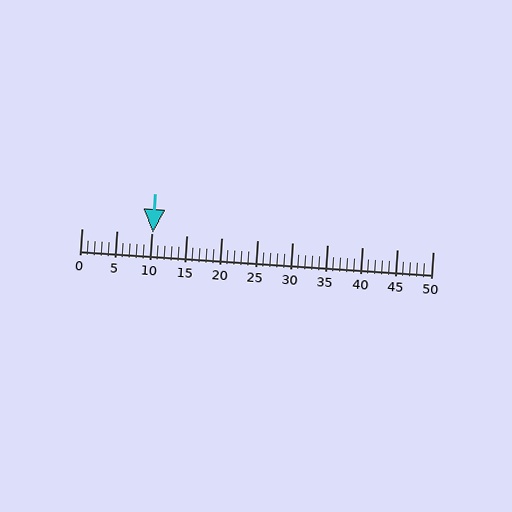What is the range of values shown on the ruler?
The ruler shows values from 0 to 50.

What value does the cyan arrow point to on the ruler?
The cyan arrow points to approximately 10.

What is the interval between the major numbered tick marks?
The major tick marks are spaced 5 units apart.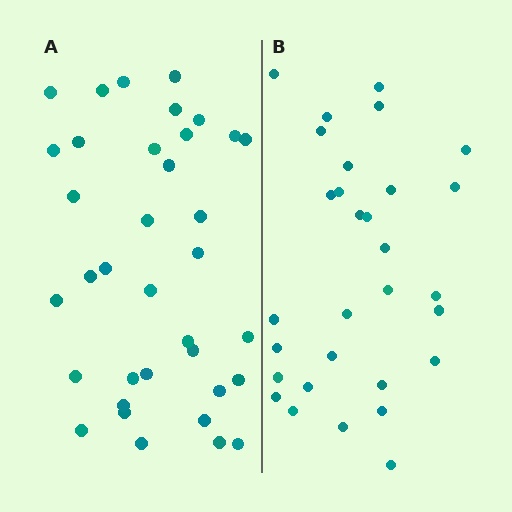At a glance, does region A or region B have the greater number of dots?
Region A (the left region) has more dots.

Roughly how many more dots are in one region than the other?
Region A has about 6 more dots than region B.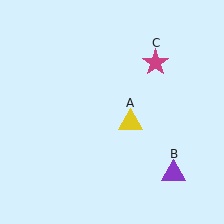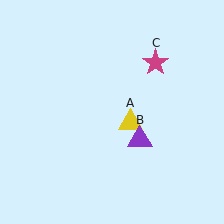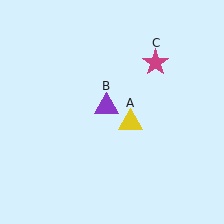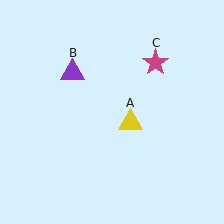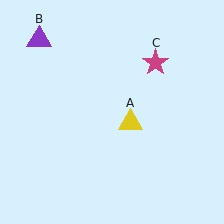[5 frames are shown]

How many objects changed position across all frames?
1 object changed position: purple triangle (object B).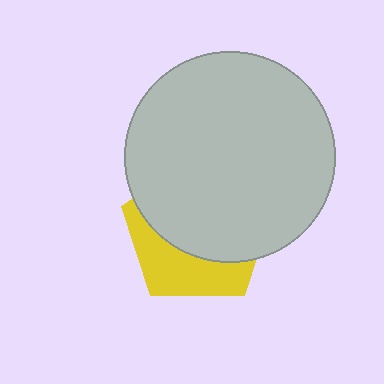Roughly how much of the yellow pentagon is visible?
A small part of it is visible (roughly 35%).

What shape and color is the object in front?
The object in front is a light gray circle.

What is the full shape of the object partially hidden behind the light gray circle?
The partially hidden object is a yellow pentagon.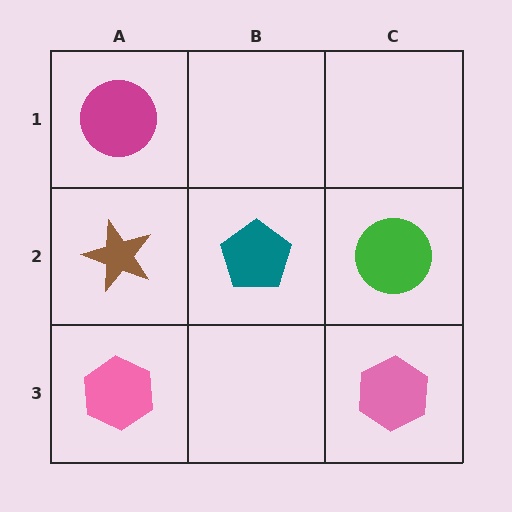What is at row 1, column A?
A magenta circle.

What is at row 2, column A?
A brown star.